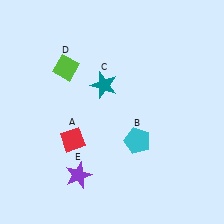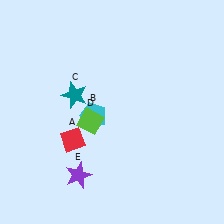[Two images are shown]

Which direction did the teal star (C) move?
The teal star (C) moved left.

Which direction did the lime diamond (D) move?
The lime diamond (D) moved down.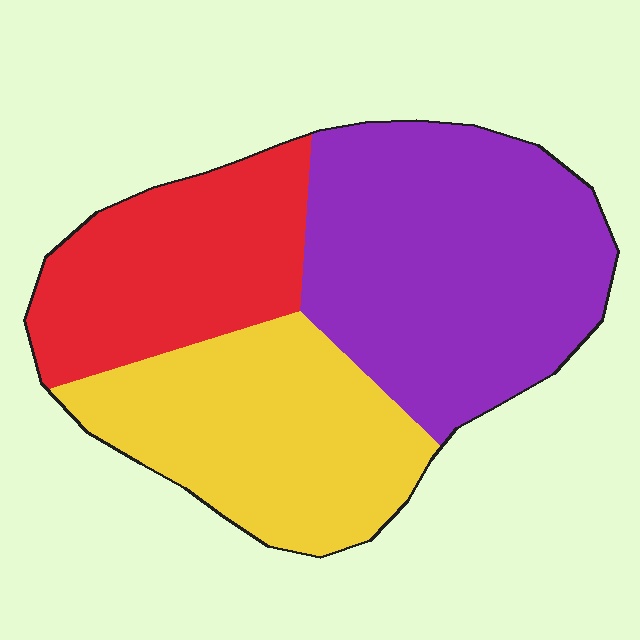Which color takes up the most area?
Purple, at roughly 45%.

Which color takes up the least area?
Red, at roughly 25%.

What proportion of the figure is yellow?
Yellow covers 31% of the figure.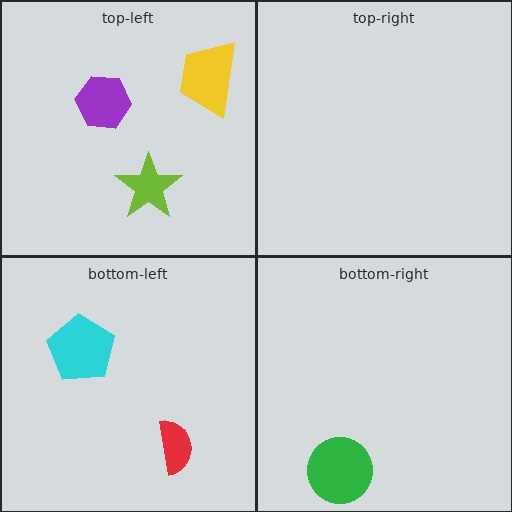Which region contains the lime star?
The top-left region.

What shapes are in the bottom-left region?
The red semicircle, the cyan pentagon.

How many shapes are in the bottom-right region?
1.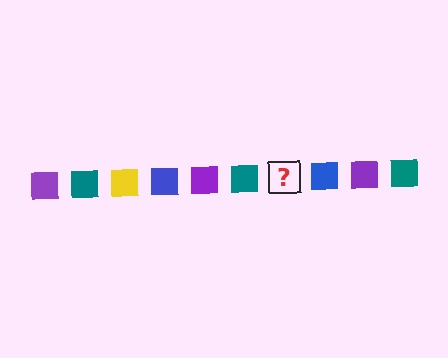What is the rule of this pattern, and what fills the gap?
The rule is that the pattern cycles through purple, teal, yellow, blue squares. The gap should be filled with a yellow square.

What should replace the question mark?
The question mark should be replaced with a yellow square.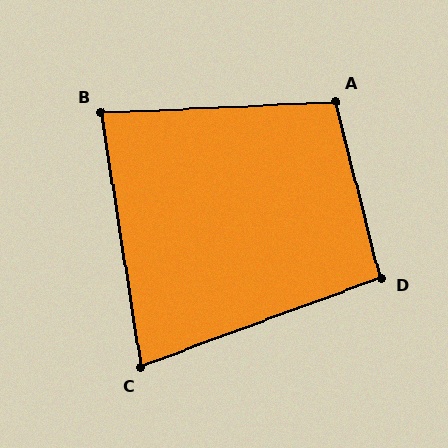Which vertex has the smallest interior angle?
C, at approximately 78 degrees.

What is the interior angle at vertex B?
Approximately 84 degrees (acute).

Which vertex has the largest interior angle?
A, at approximately 102 degrees.